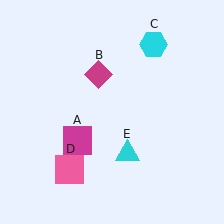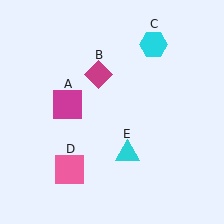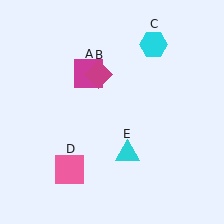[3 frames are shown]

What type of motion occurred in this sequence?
The magenta square (object A) rotated clockwise around the center of the scene.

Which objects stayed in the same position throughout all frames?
Magenta diamond (object B) and cyan hexagon (object C) and pink square (object D) and cyan triangle (object E) remained stationary.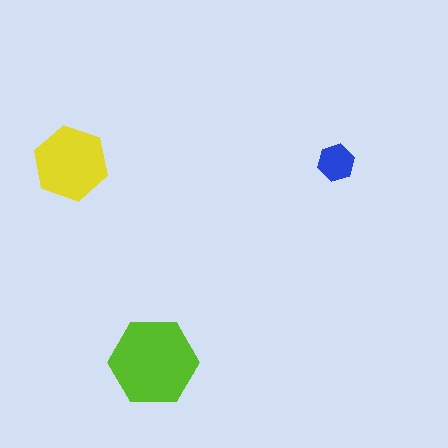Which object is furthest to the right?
The blue hexagon is rightmost.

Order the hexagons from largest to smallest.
the lime one, the yellow one, the blue one.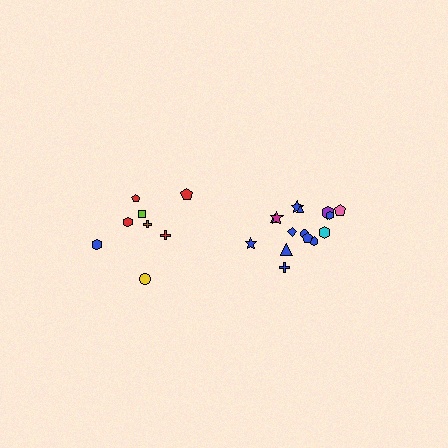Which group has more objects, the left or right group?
The right group.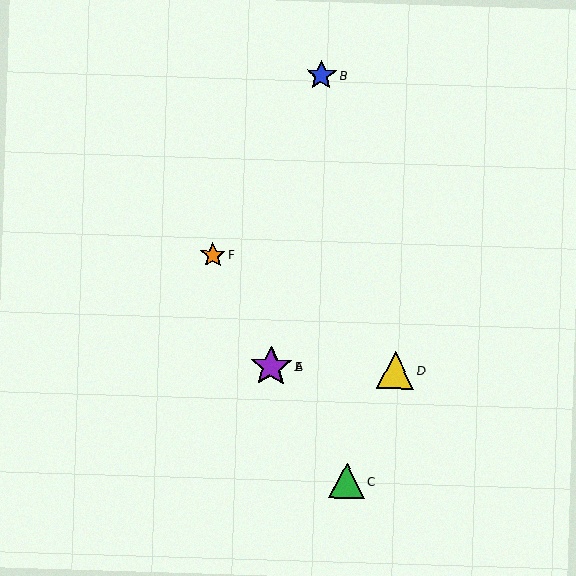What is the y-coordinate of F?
Object F is at y≈255.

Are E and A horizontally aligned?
Yes, both are at y≈367.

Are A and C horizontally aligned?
No, A is at y≈367 and C is at y≈481.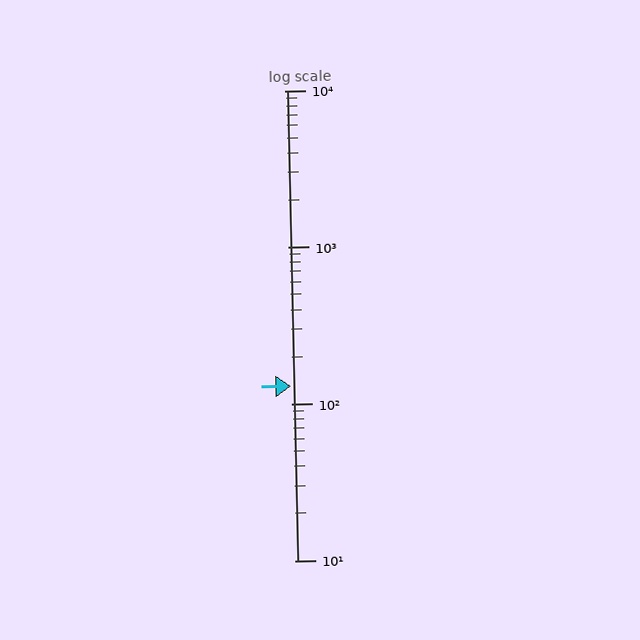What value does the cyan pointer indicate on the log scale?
The pointer indicates approximately 130.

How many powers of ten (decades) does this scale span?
The scale spans 3 decades, from 10 to 10000.